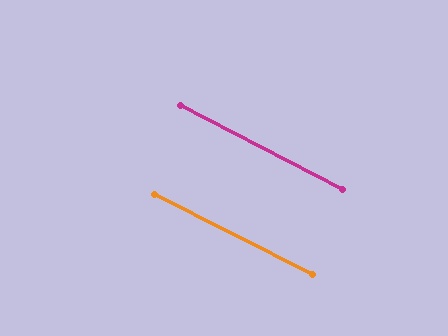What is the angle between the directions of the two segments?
Approximately 0 degrees.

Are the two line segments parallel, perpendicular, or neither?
Parallel — their directions differ by only 0.3°.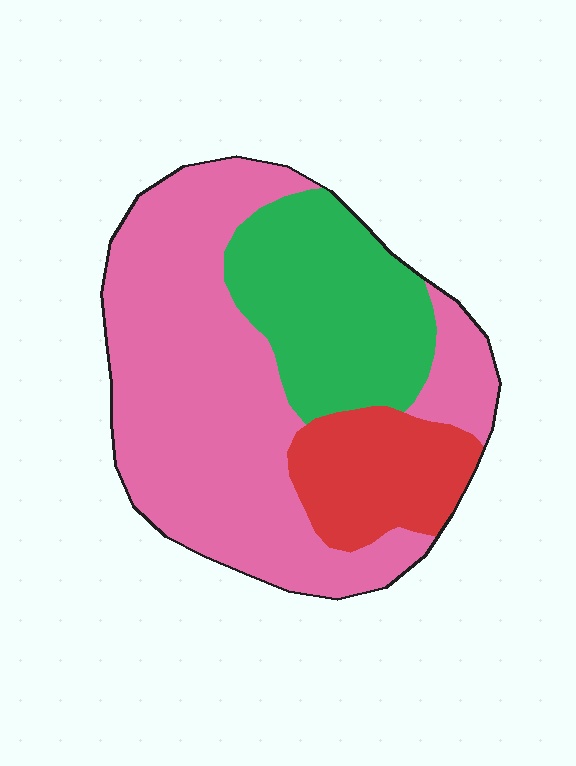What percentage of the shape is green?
Green takes up between a sixth and a third of the shape.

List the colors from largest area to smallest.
From largest to smallest: pink, green, red.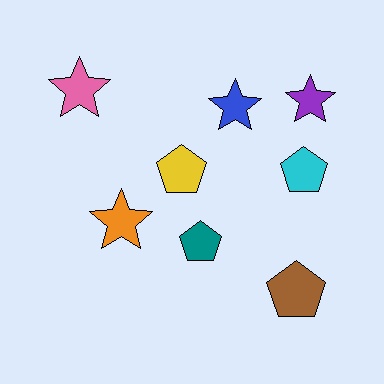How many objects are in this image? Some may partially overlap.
There are 8 objects.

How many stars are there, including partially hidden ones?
There are 4 stars.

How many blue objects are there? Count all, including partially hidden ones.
There is 1 blue object.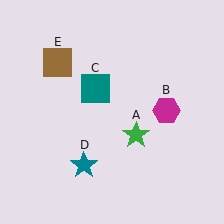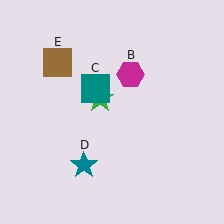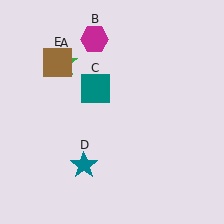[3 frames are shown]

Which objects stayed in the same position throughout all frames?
Teal square (object C) and teal star (object D) and brown square (object E) remained stationary.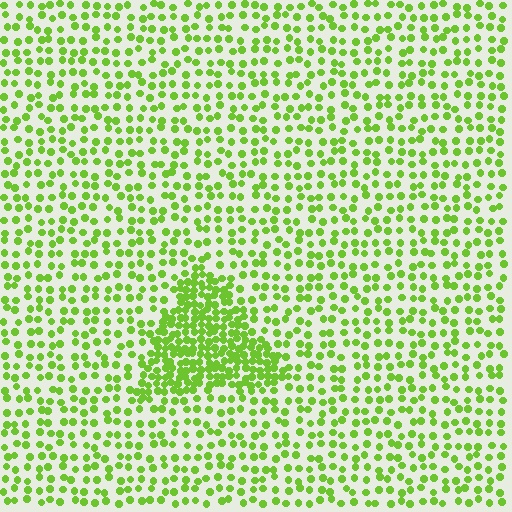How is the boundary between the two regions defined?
The boundary is defined by a change in element density (approximately 2.4x ratio). All elements are the same color, size, and shape.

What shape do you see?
I see a triangle.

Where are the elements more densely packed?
The elements are more densely packed inside the triangle boundary.